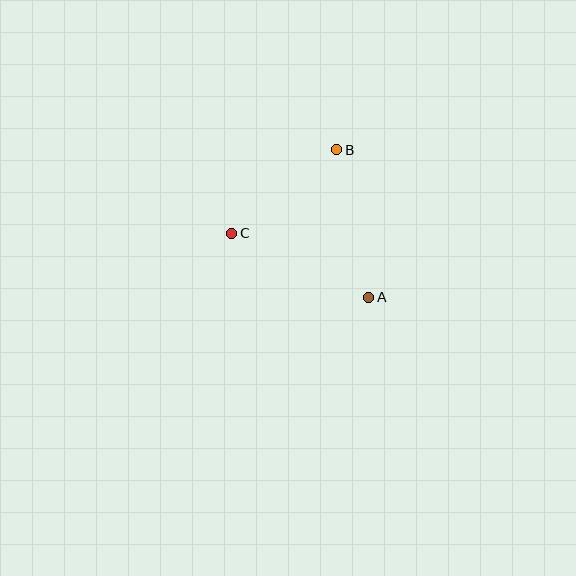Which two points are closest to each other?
Points B and C are closest to each other.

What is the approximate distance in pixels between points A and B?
The distance between A and B is approximately 151 pixels.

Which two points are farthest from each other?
Points A and C are farthest from each other.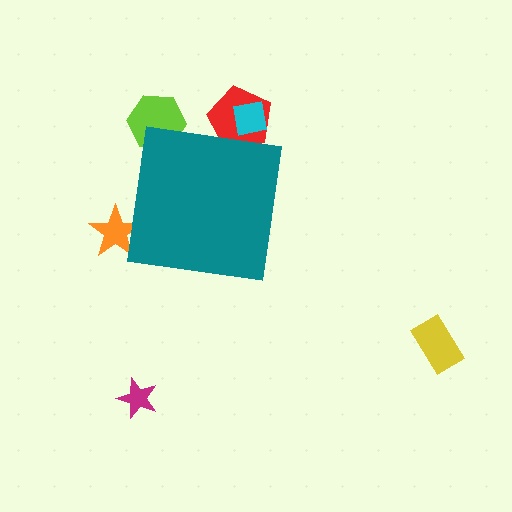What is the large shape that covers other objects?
A teal square.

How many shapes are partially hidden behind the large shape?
4 shapes are partially hidden.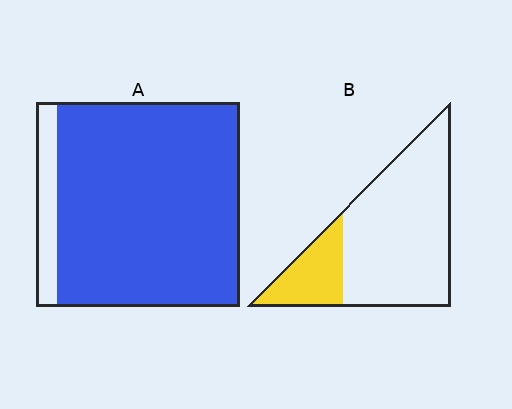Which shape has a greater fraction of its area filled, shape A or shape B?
Shape A.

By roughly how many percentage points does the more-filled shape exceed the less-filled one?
By roughly 70 percentage points (A over B).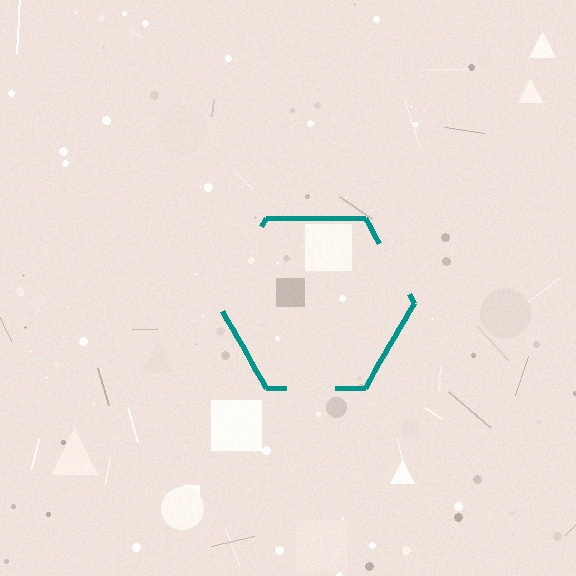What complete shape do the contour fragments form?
The contour fragments form a hexagon.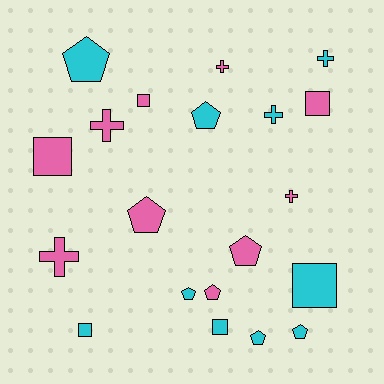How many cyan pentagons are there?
There are 5 cyan pentagons.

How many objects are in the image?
There are 20 objects.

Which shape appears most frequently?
Pentagon, with 8 objects.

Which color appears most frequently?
Pink, with 10 objects.